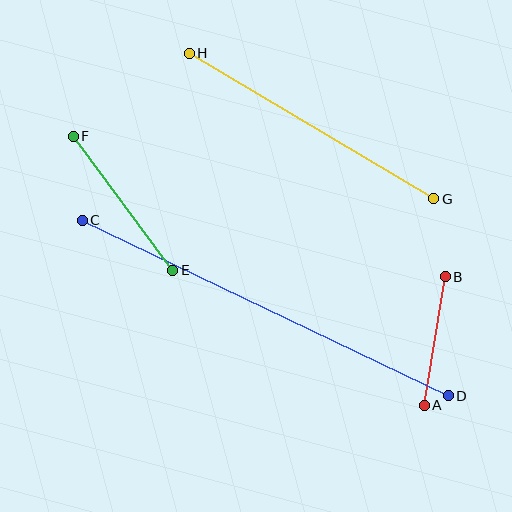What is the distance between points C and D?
The distance is approximately 406 pixels.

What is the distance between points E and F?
The distance is approximately 167 pixels.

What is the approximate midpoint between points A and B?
The midpoint is at approximately (435, 341) pixels.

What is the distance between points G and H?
The distance is approximately 285 pixels.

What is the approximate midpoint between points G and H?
The midpoint is at approximately (312, 126) pixels.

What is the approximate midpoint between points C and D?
The midpoint is at approximately (265, 308) pixels.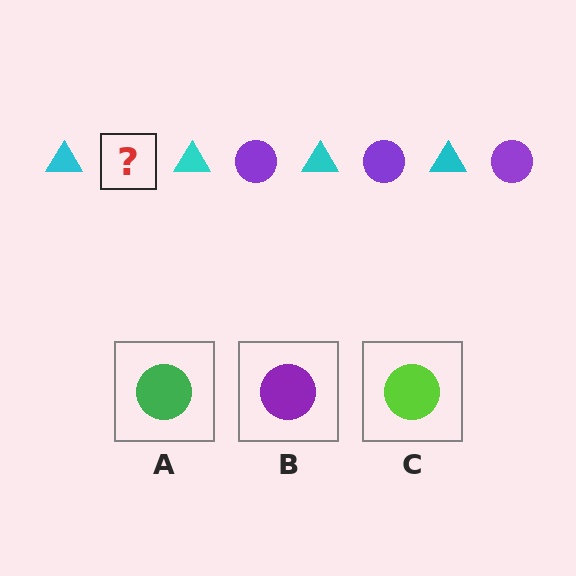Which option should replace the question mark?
Option B.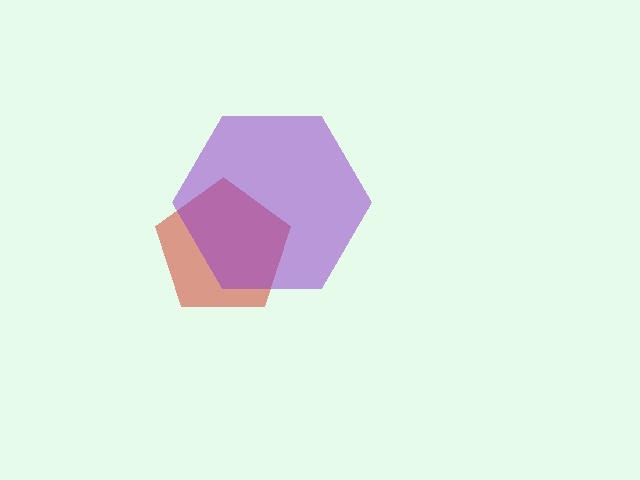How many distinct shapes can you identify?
There are 2 distinct shapes: a red pentagon, a purple hexagon.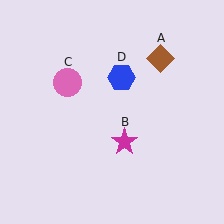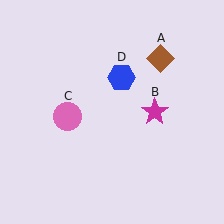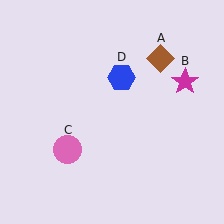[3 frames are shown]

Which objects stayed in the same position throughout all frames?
Brown diamond (object A) and blue hexagon (object D) remained stationary.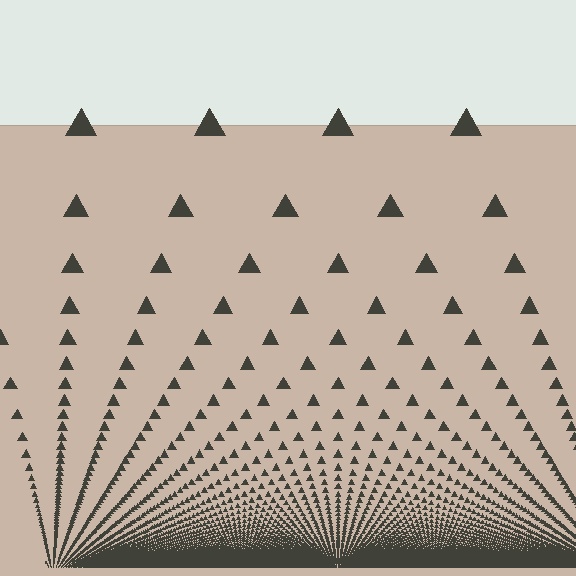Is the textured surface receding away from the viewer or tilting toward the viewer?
The surface appears to tilt toward the viewer. Texture elements get larger and sparser toward the top.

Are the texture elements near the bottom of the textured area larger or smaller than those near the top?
Smaller. The gradient is inverted — elements near the bottom are smaller and denser.